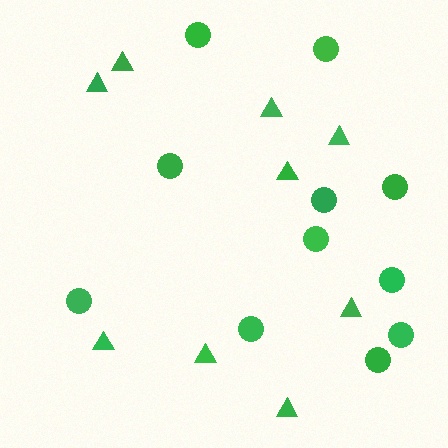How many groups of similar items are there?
There are 2 groups: one group of triangles (9) and one group of circles (11).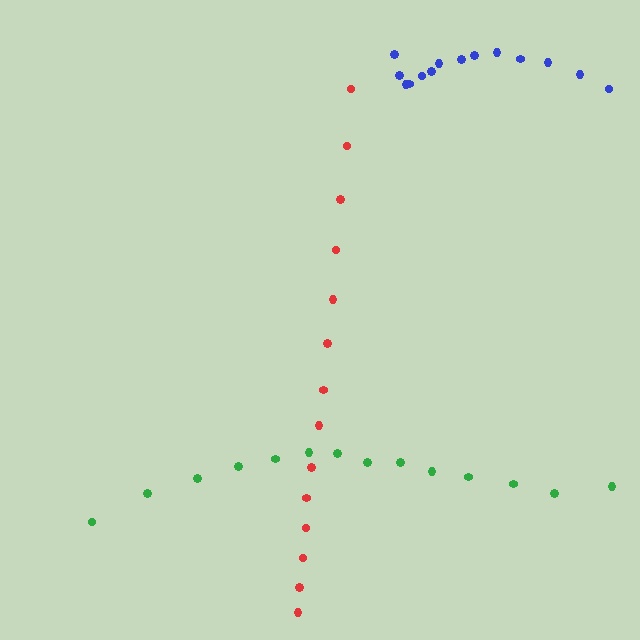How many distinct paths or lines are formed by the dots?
There are 3 distinct paths.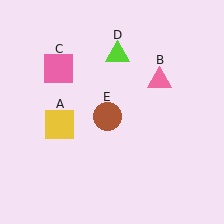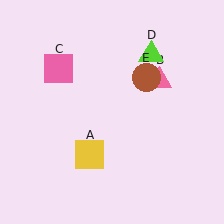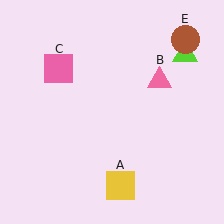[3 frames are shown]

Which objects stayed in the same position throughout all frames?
Pink triangle (object B) and pink square (object C) remained stationary.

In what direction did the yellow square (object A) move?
The yellow square (object A) moved down and to the right.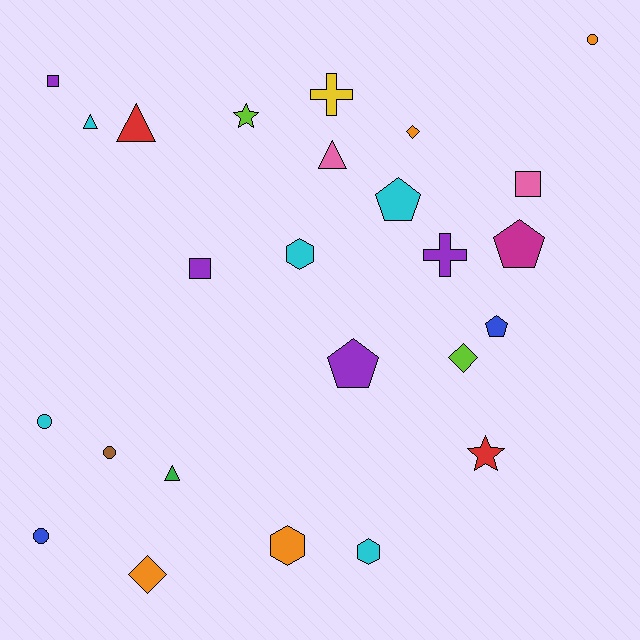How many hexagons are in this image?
There are 3 hexagons.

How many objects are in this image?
There are 25 objects.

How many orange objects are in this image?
There are 4 orange objects.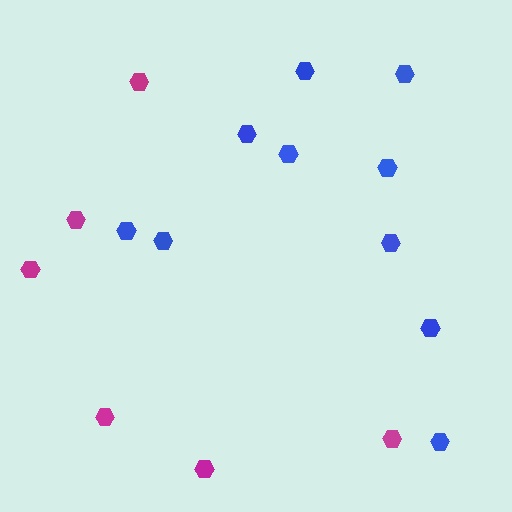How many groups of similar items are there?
There are 2 groups: one group of magenta hexagons (6) and one group of blue hexagons (10).